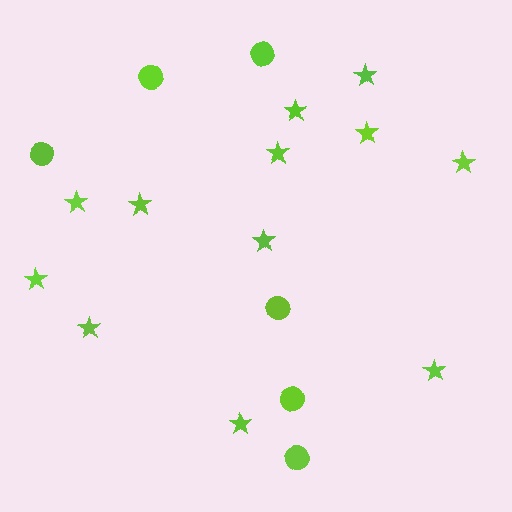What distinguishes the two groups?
There are 2 groups: one group of stars (12) and one group of circles (6).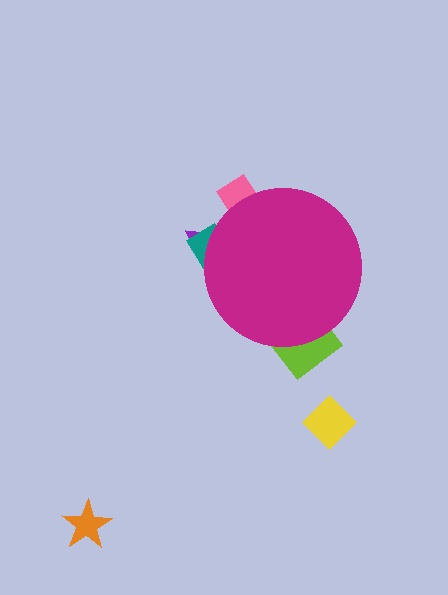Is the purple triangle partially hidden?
Yes, the purple triangle is partially hidden behind the magenta circle.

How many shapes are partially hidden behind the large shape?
4 shapes are partially hidden.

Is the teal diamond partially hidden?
Yes, the teal diamond is partially hidden behind the magenta circle.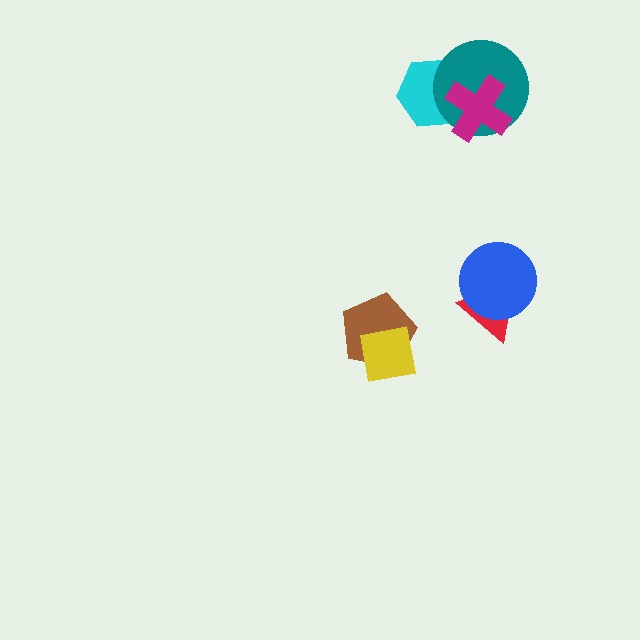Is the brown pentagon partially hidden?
Yes, it is partially covered by another shape.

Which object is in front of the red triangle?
The blue circle is in front of the red triangle.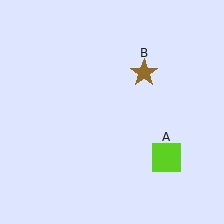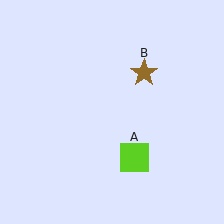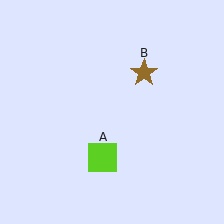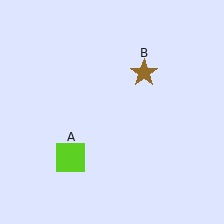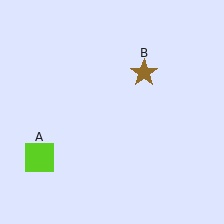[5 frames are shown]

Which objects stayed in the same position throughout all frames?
Brown star (object B) remained stationary.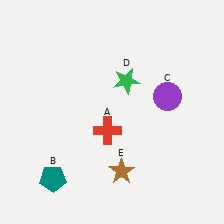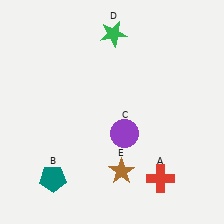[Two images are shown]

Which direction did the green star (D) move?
The green star (D) moved up.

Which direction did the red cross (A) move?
The red cross (A) moved right.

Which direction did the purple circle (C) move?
The purple circle (C) moved left.